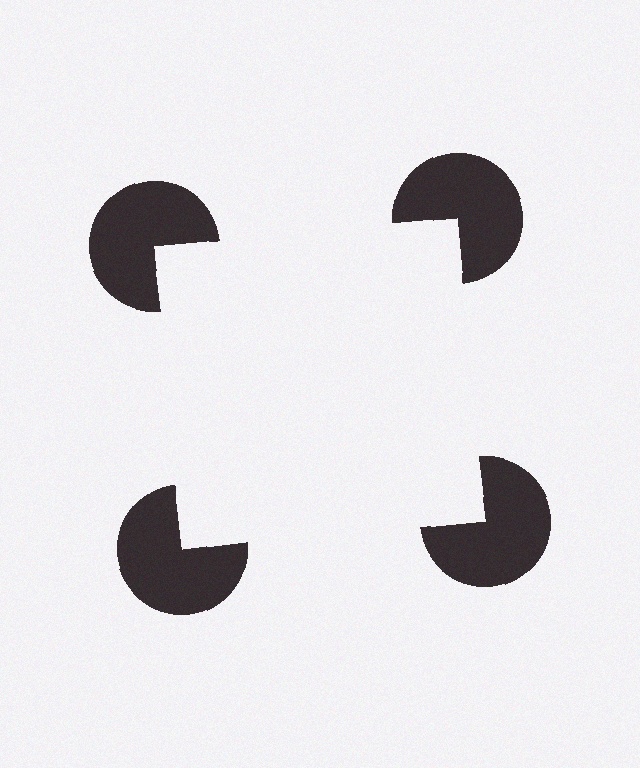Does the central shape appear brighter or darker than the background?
It typically appears slightly brighter than the background, even though no actual brightness change is drawn.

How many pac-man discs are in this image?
There are 4 — one at each vertex of the illusory square.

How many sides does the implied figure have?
4 sides.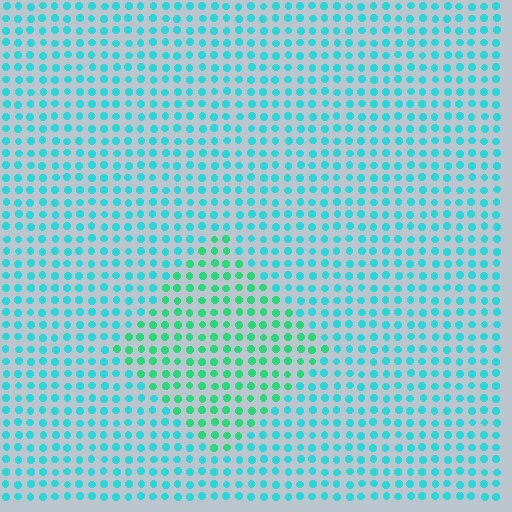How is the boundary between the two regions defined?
The boundary is defined purely by a slight shift in hue (about 33 degrees). Spacing, size, and orientation are identical on both sides.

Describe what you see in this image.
The image is filled with small cyan elements in a uniform arrangement. A diamond-shaped region is visible where the elements are tinted to a slightly different hue, forming a subtle color boundary.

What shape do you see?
I see a diamond.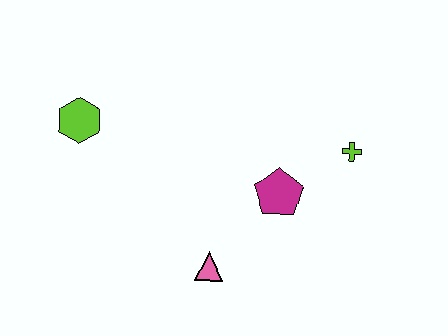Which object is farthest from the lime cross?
The lime hexagon is farthest from the lime cross.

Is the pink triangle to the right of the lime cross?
No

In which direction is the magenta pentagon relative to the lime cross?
The magenta pentagon is to the left of the lime cross.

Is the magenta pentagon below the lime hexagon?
Yes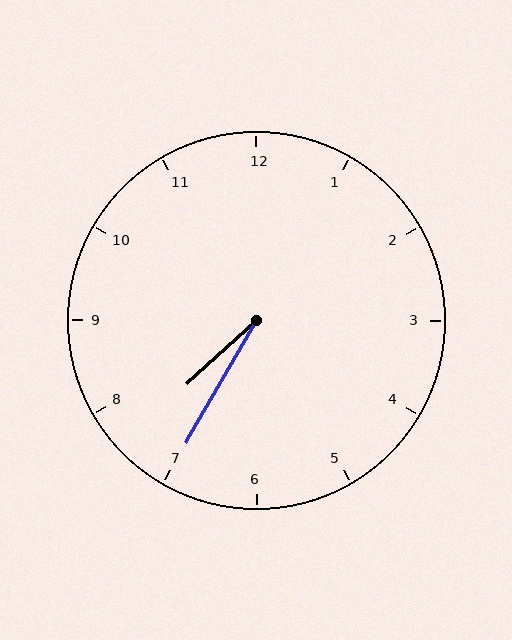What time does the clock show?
7:35.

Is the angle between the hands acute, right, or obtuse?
It is acute.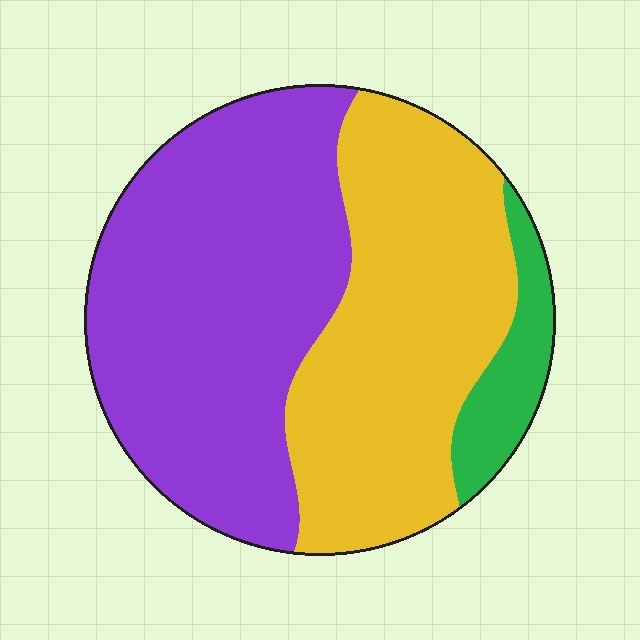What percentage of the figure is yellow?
Yellow covers 41% of the figure.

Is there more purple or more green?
Purple.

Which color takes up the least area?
Green, at roughly 10%.